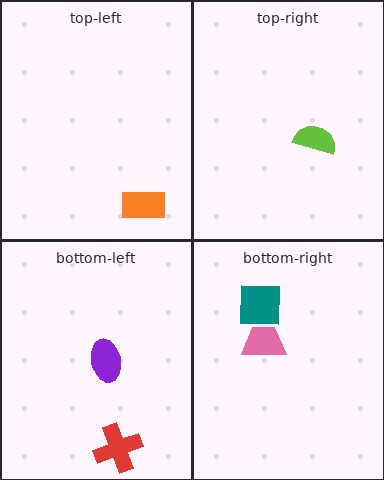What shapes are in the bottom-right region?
The teal square, the pink trapezoid.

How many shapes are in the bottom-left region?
2.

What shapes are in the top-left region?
The orange rectangle.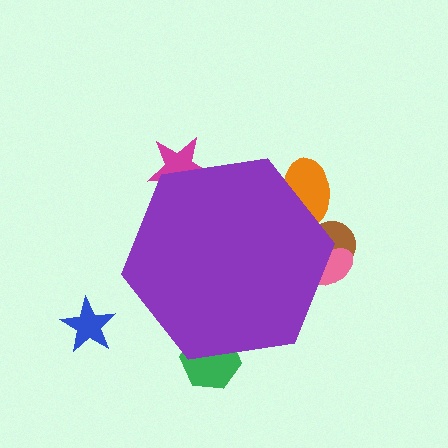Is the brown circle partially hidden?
Yes, the brown circle is partially hidden behind the purple hexagon.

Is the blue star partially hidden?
No, the blue star is fully visible.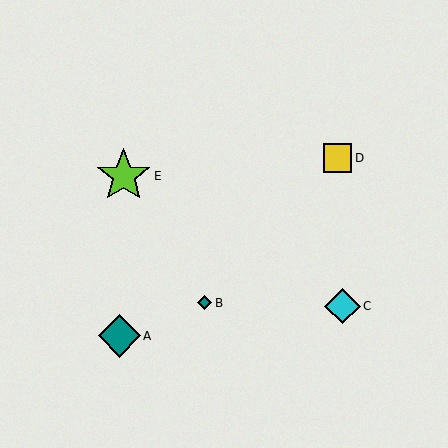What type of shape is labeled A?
Shape A is a teal diamond.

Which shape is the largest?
The lime star (labeled E) is the largest.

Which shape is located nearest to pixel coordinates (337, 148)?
The yellow square (labeled D) at (337, 158) is nearest to that location.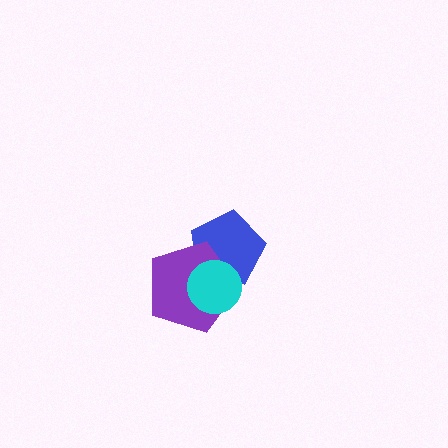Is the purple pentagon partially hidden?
Yes, it is partially covered by another shape.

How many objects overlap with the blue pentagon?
2 objects overlap with the blue pentagon.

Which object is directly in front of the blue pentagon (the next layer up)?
The purple pentagon is directly in front of the blue pentagon.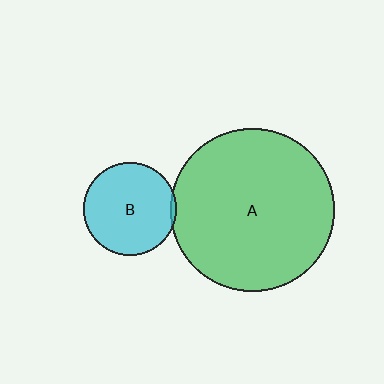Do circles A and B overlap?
Yes.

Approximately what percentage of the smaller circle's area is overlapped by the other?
Approximately 5%.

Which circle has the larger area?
Circle A (green).